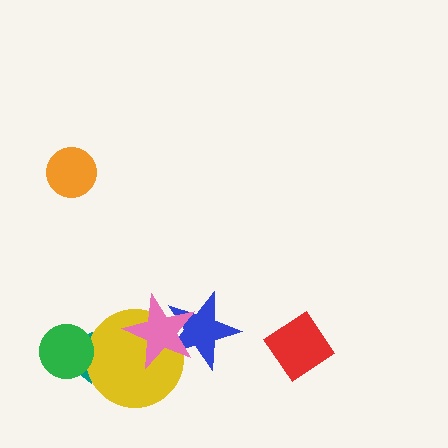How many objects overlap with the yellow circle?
3 objects overlap with the yellow circle.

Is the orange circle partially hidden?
No, no other shape covers it.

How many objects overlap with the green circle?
1 object overlaps with the green circle.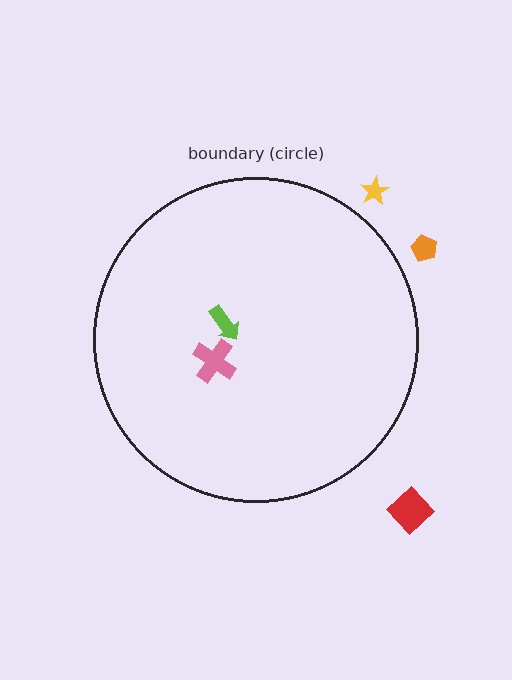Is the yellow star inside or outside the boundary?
Outside.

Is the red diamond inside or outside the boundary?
Outside.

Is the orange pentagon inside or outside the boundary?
Outside.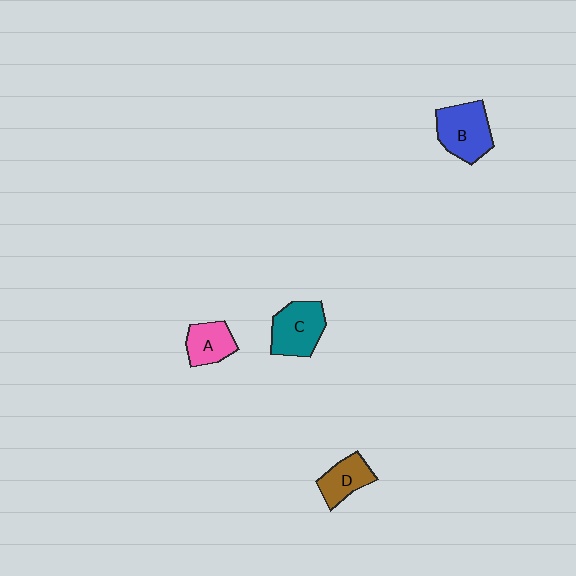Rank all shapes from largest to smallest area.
From largest to smallest: B (blue), C (teal), D (brown), A (pink).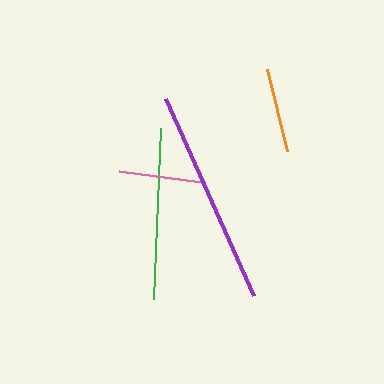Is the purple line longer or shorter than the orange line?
The purple line is longer than the orange line.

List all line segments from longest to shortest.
From longest to shortest: purple, green, orange, pink.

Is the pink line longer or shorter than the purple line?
The purple line is longer than the pink line.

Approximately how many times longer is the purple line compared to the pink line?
The purple line is approximately 2.6 times the length of the pink line.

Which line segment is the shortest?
The pink line is the shortest at approximately 83 pixels.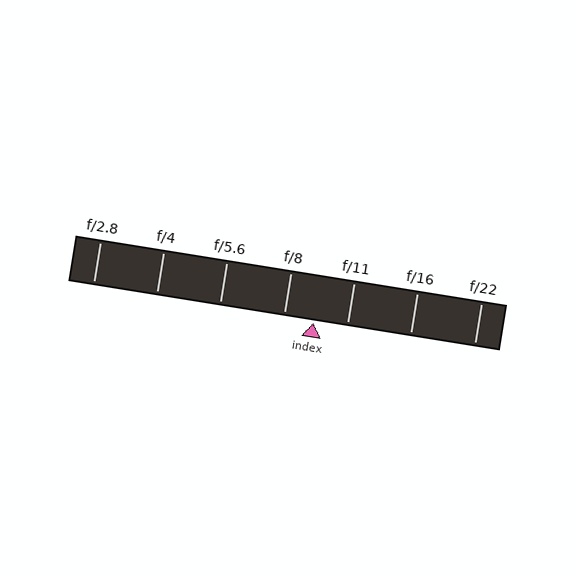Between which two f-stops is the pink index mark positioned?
The index mark is between f/8 and f/11.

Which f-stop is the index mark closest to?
The index mark is closest to f/8.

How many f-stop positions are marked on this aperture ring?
There are 7 f-stop positions marked.